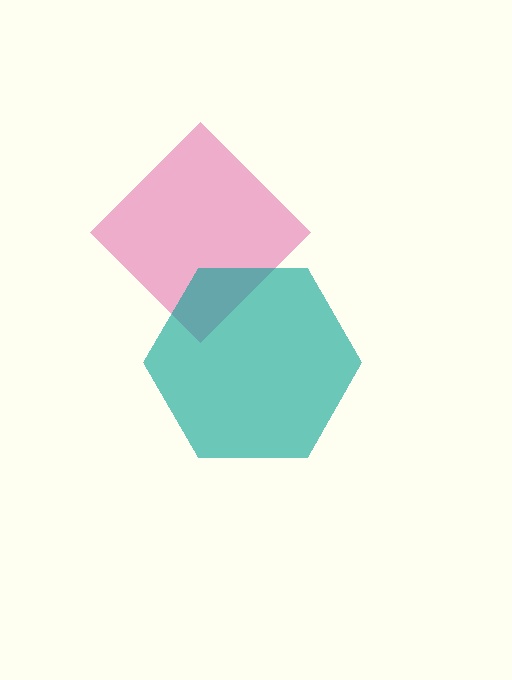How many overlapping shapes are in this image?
There are 2 overlapping shapes in the image.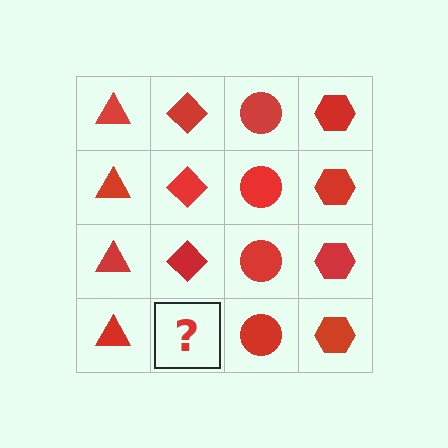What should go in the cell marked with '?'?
The missing cell should contain a red diamond.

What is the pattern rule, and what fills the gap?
The rule is that each column has a consistent shape. The gap should be filled with a red diamond.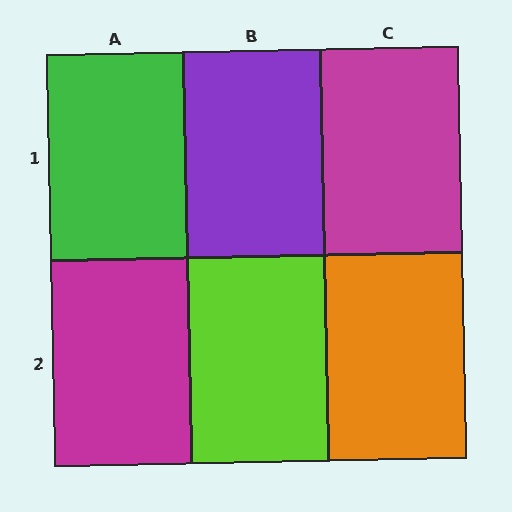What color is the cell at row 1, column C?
Magenta.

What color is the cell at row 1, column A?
Green.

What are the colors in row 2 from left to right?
Magenta, lime, orange.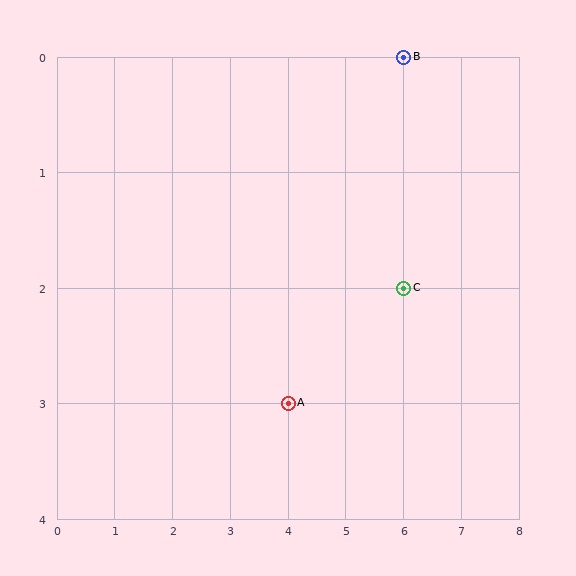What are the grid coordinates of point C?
Point C is at grid coordinates (6, 2).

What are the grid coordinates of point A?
Point A is at grid coordinates (4, 3).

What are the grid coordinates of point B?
Point B is at grid coordinates (6, 0).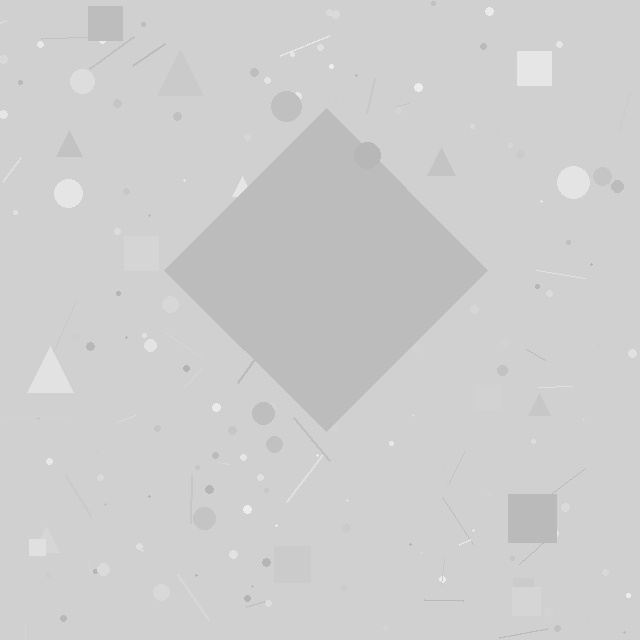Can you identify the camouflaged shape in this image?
The camouflaged shape is a diamond.